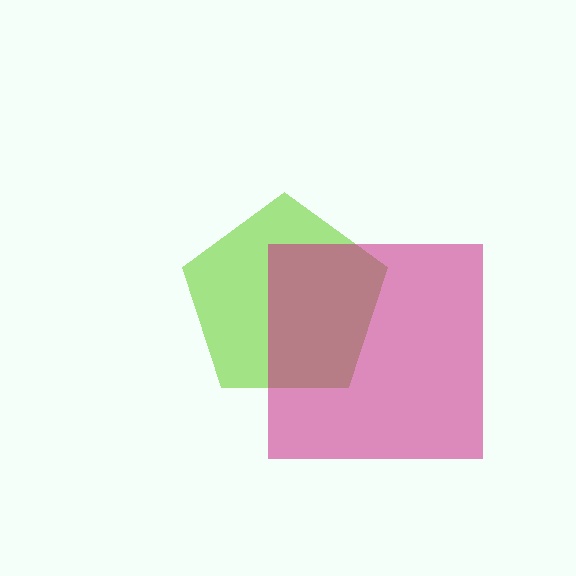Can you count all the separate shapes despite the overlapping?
Yes, there are 2 separate shapes.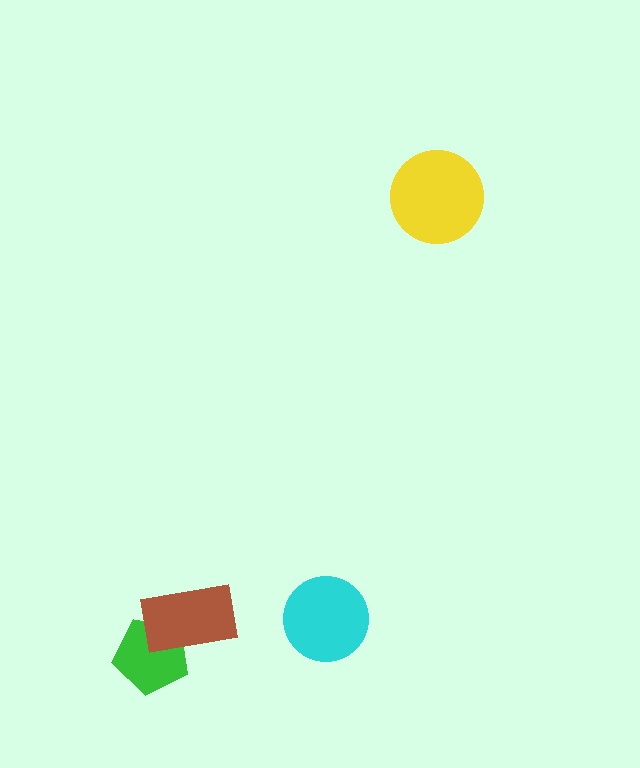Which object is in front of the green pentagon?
The brown rectangle is in front of the green pentagon.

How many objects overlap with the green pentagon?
1 object overlaps with the green pentagon.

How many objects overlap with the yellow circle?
0 objects overlap with the yellow circle.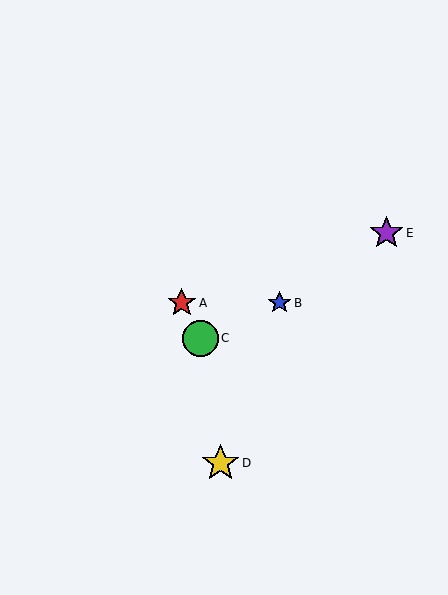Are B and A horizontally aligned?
Yes, both are at y≈303.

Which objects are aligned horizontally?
Objects A, B are aligned horizontally.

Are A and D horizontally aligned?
No, A is at y≈303 and D is at y≈463.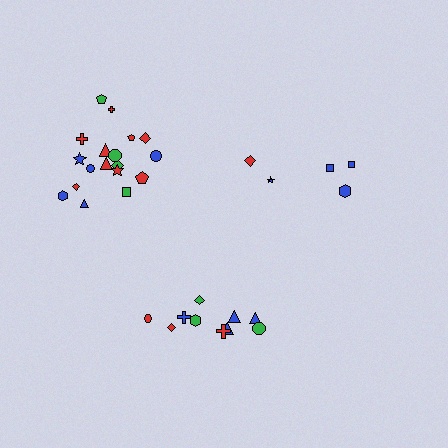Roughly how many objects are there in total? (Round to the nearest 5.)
Roughly 35 objects in total.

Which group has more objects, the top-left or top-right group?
The top-left group.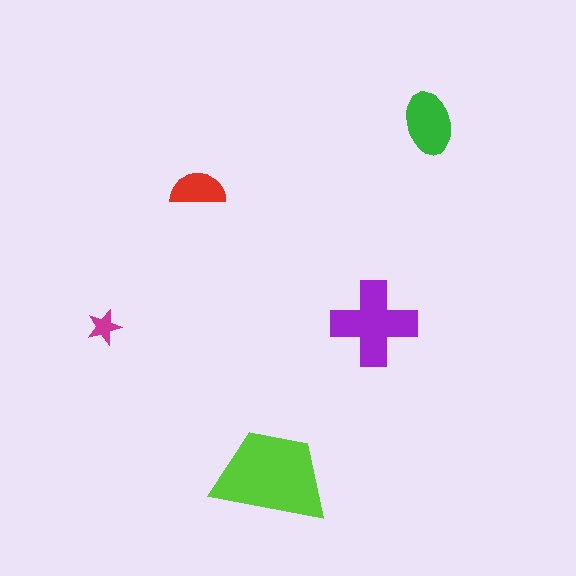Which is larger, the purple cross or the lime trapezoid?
The lime trapezoid.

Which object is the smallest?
The magenta star.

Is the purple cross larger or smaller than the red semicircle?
Larger.